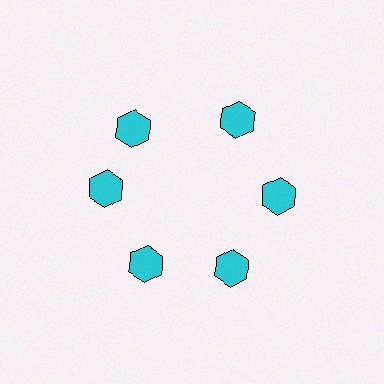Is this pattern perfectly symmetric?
No. The 6 cyan hexagons are arranged in a ring, but one element near the 11 o'clock position is rotated out of alignment along the ring, breaking the 6-fold rotational symmetry.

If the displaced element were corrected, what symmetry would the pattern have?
It would have 6-fold rotational symmetry — the pattern would map onto itself every 60 degrees.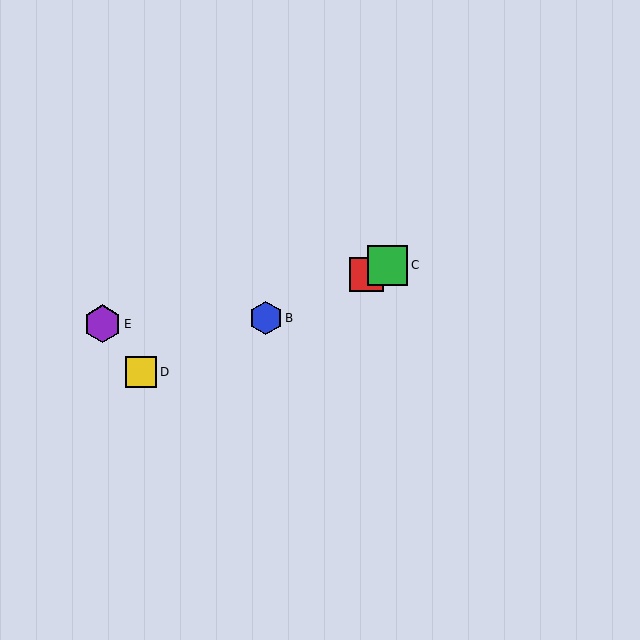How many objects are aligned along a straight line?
4 objects (A, B, C, D) are aligned along a straight line.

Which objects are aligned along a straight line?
Objects A, B, C, D are aligned along a straight line.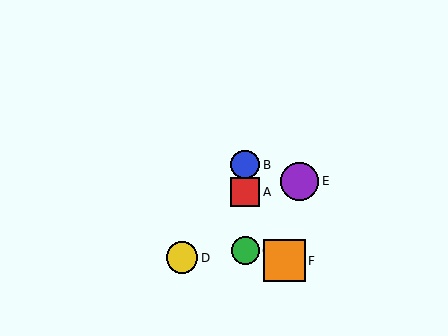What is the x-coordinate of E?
Object E is at x≈300.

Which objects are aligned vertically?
Objects A, B, C are aligned vertically.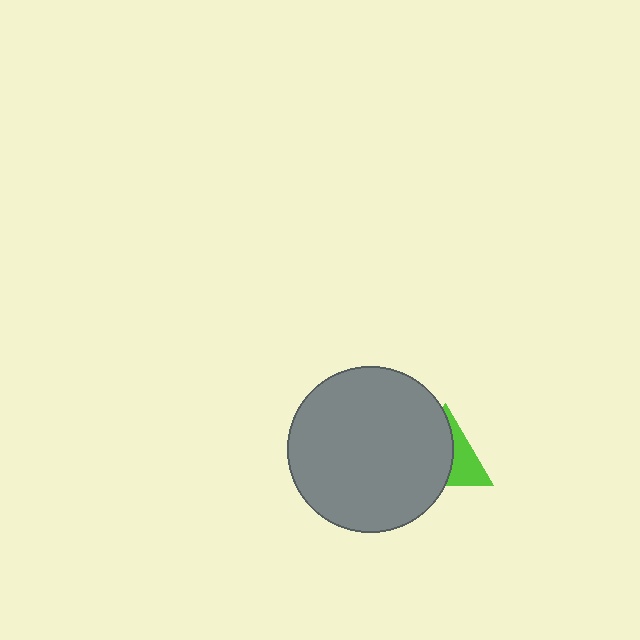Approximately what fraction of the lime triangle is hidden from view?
Roughly 60% of the lime triangle is hidden behind the gray circle.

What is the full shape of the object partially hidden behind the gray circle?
The partially hidden object is a lime triangle.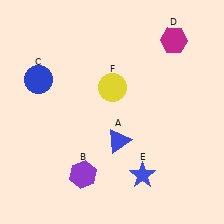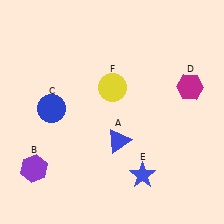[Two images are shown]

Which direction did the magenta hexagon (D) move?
The magenta hexagon (D) moved down.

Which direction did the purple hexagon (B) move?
The purple hexagon (B) moved left.